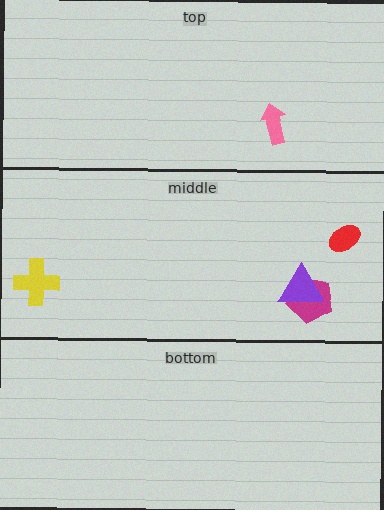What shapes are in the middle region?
The yellow cross, the red ellipse, the magenta pentagon, the purple triangle.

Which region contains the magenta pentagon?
The middle region.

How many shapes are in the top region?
1.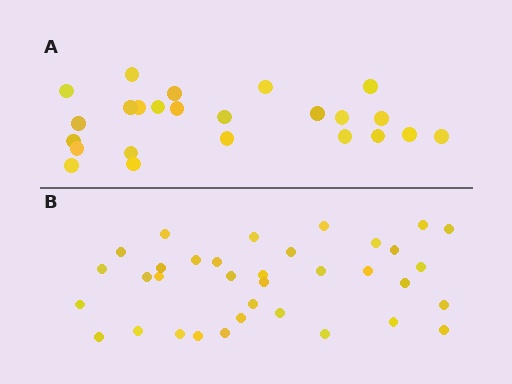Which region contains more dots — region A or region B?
Region B (the bottom region) has more dots.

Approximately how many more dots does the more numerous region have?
Region B has roughly 12 or so more dots than region A.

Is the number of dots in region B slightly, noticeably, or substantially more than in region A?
Region B has substantially more. The ratio is roughly 1.5 to 1.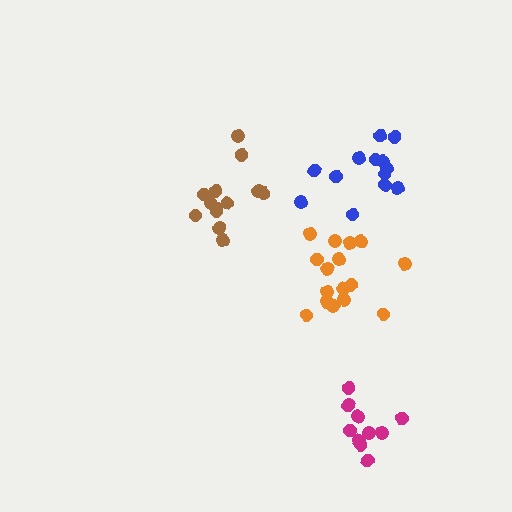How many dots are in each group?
Group 1: 13 dots, Group 2: 16 dots, Group 3: 13 dots, Group 4: 11 dots (53 total).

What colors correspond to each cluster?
The clusters are colored: brown, orange, blue, magenta.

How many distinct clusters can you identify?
There are 4 distinct clusters.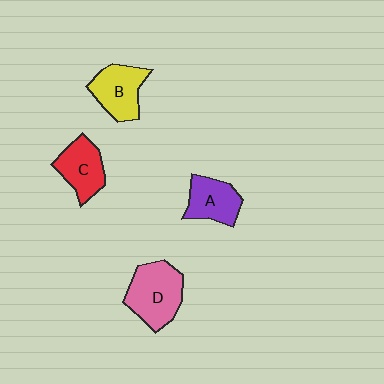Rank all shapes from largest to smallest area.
From largest to smallest: D (pink), B (yellow), C (red), A (purple).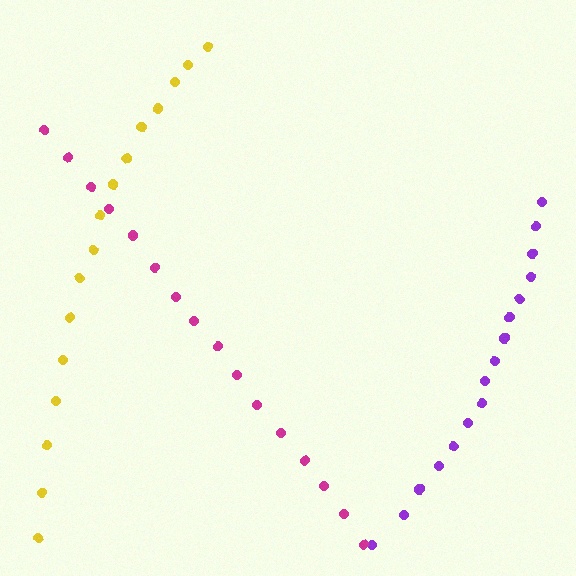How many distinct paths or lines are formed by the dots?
There are 3 distinct paths.